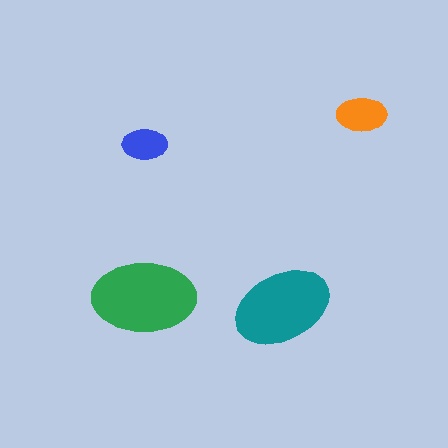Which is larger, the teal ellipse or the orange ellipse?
The teal one.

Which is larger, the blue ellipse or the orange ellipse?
The orange one.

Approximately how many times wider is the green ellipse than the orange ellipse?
About 2 times wider.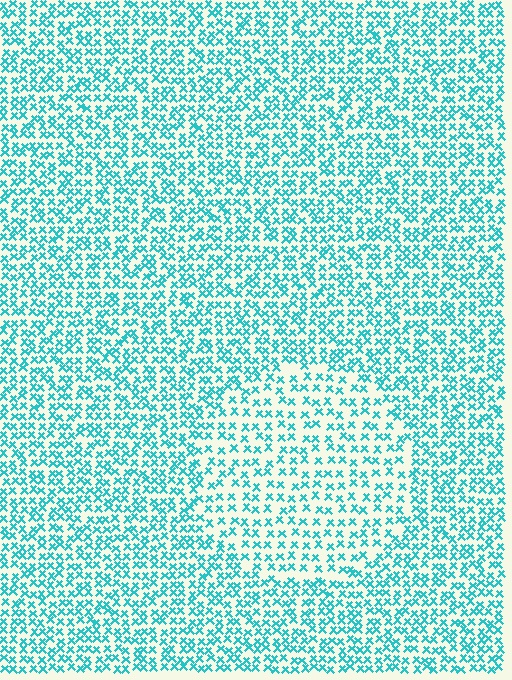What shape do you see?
I see a circle.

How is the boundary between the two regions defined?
The boundary is defined by a change in element density (approximately 1.6x ratio). All elements are the same color, size, and shape.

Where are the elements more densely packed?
The elements are more densely packed outside the circle boundary.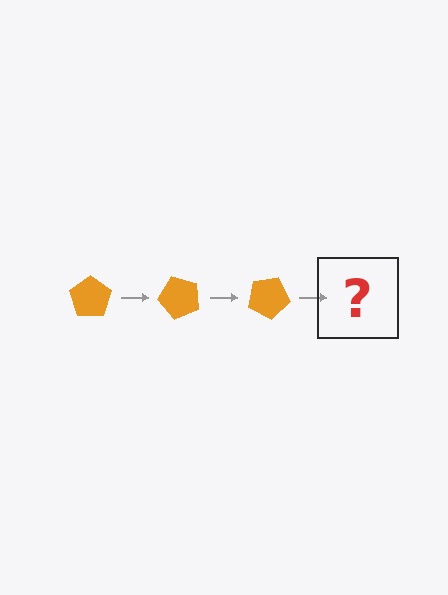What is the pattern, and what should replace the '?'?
The pattern is that the pentagon rotates 50 degrees each step. The '?' should be an orange pentagon rotated 150 degrees.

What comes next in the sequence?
The next element should be an orange pentagon rotated 150 degrees.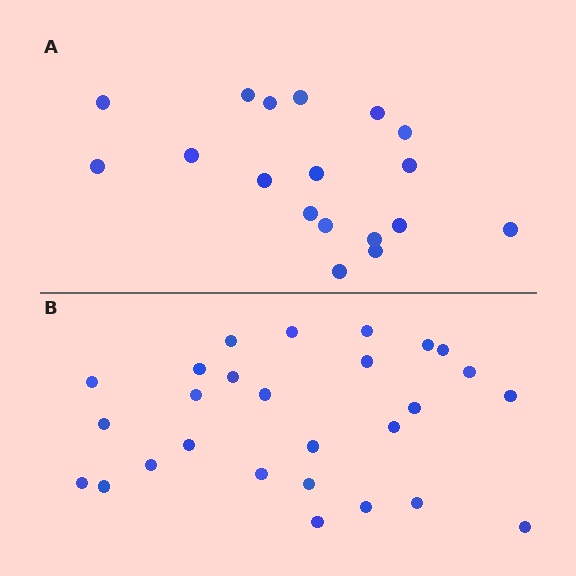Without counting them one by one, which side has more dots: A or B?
Region B (the bottom region) has more dots.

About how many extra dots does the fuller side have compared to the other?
Region B has roughly 8 or so more dots than region A.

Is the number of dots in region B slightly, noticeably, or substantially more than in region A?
Region B has substantially more. The ratio is roughly 1.5 to 1.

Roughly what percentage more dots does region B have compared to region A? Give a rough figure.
About 50% more.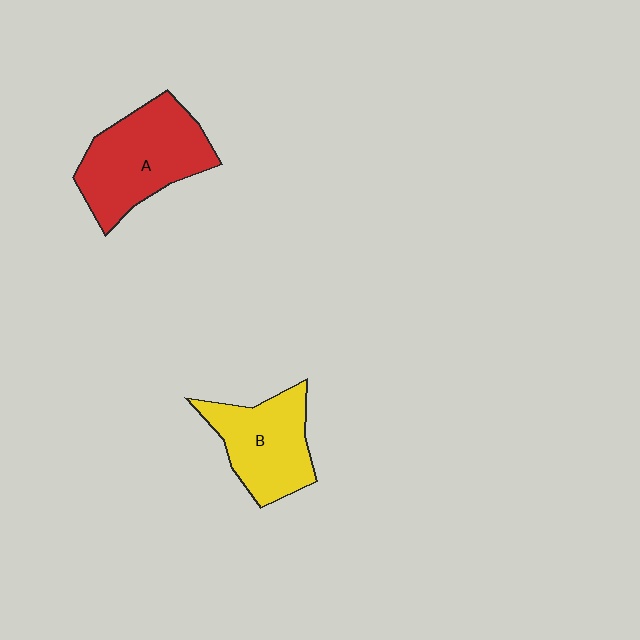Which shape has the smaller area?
Shape B (yellow).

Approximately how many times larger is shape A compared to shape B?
Approximately 1.3 times.